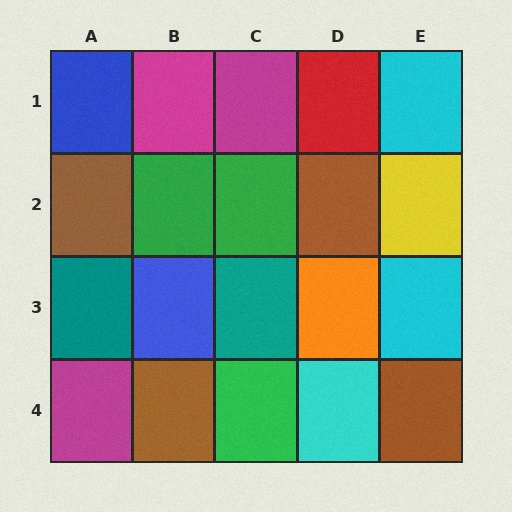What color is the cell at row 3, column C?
Teal.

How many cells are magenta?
3 cells are magenta.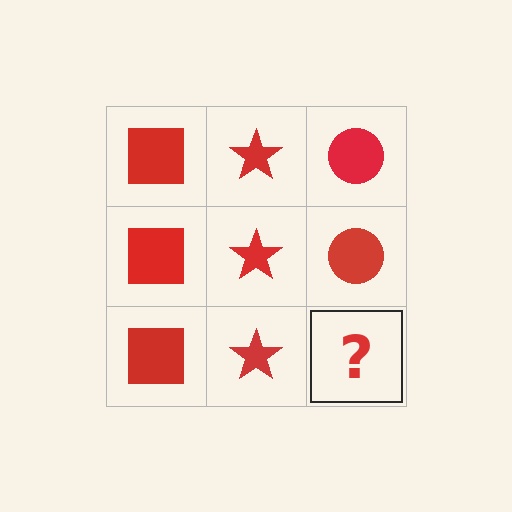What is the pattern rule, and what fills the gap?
The rule is that each column has a consistent shape. The gap should be filled with a red circle.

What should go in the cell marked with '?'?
The missing cell should contain a red circle.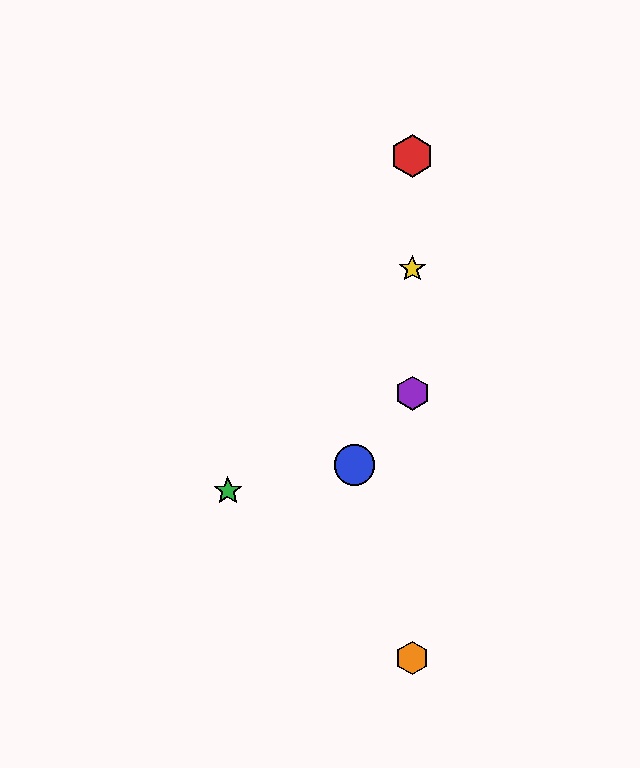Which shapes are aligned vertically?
The red hexagon, the yellow star, the purple hexagon, the orange hexagon are aligned vertically.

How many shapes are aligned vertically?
4 shapes (the red hexagon, the yellow star, the purple hexagon, the orange hexagon) are aligned vertically.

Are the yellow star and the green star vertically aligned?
No, the yellow star is at x≈412 and the green star is at x≈228.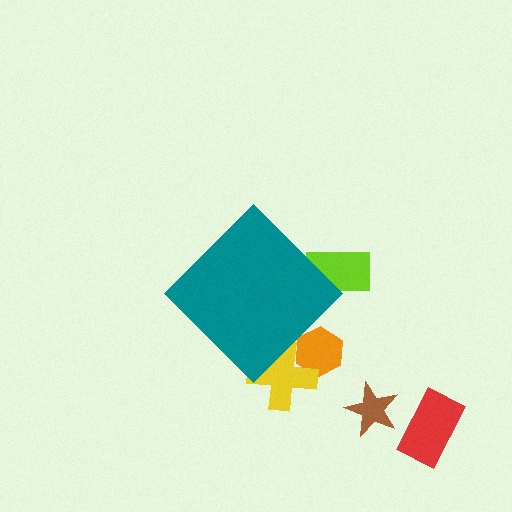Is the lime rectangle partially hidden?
Yes, the lime rectangle is partially hidden behind the teal diamond.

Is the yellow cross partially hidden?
Yes, the yellow cross is partially hidden behind the teal diamond.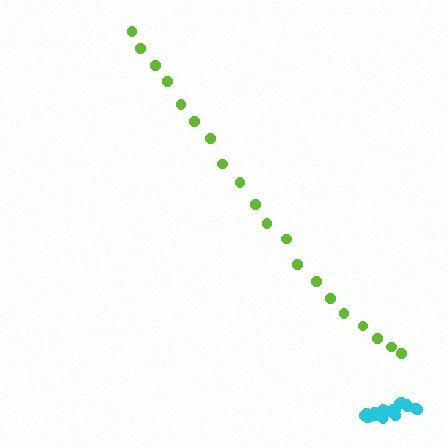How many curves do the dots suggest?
There are 2 distinct paths.